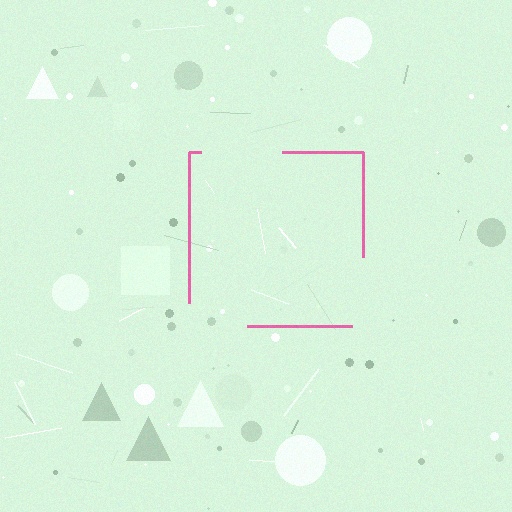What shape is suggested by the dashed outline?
The dashed outline suggests a square.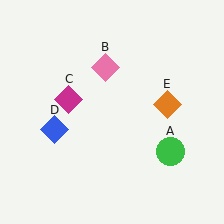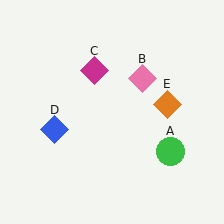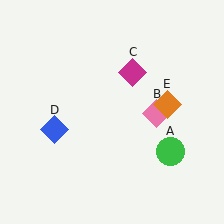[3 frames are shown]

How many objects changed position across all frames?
2 objects changed position: pink diamond (object B), magenta diamond (object C).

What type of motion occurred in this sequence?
The pink diamond (object B), magenta diamond (object C) rotated clockwise around the center of the scene.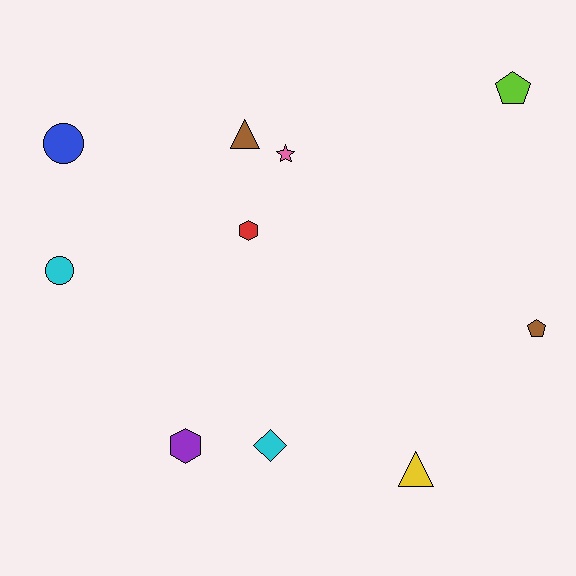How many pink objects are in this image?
There is 1 pink object.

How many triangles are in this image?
There are 2 triangles.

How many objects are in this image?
There are 10 objects.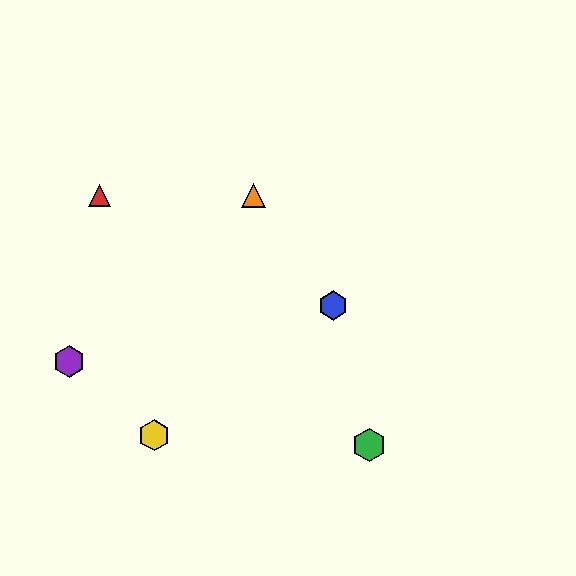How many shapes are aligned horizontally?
2 shapes (the red triangle, the orange triangle) are aligned horizontally.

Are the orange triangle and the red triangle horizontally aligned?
Yes, both are at y≈195.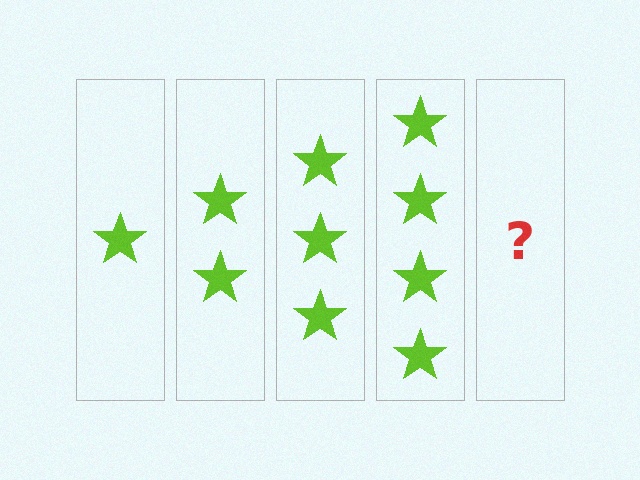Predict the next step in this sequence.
The next step is 5 stars.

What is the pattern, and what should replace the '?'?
The pattern is that each step adds one more star. The '?' should be 5 stars.